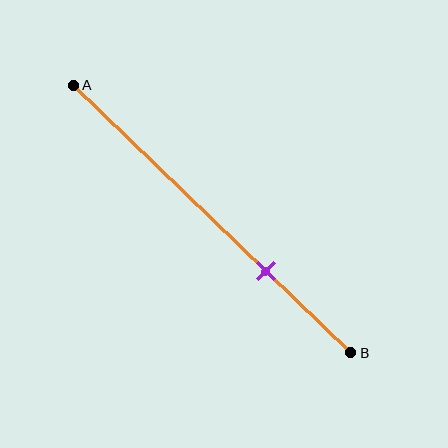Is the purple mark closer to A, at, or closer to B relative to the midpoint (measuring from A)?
The purple mark is closer to point B than the midpoint of segment AB.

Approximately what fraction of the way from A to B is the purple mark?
The purple mark is approximately 70% of the way from A to B.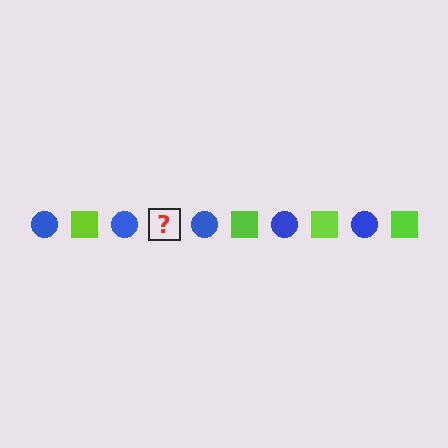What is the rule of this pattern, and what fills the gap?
The rule is that the pattern alternates between blue circle and lime square. The gap should be filled with a lime square.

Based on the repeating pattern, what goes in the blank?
The blank should be a lime square.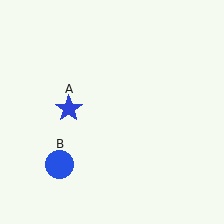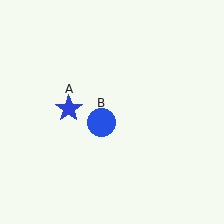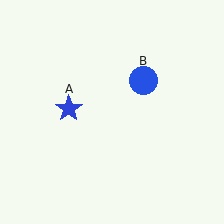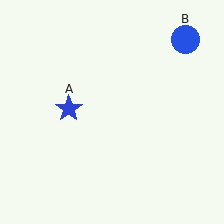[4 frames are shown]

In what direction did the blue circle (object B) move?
The blue circle (object B) moved up and to the right.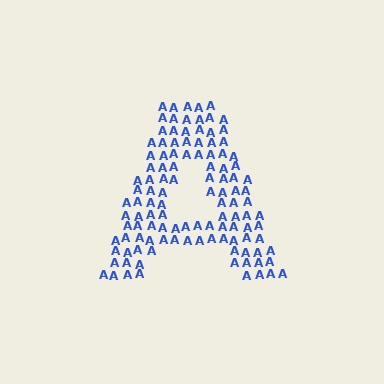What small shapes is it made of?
It is made of small letter A's.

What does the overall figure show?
The overall figure shows the letter A.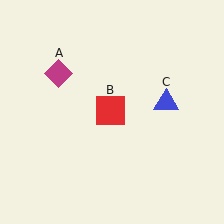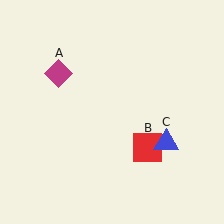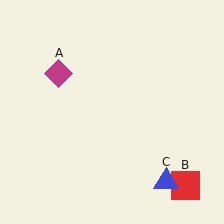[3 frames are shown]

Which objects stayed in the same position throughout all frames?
Magenta diamond (object A) remained stationary.